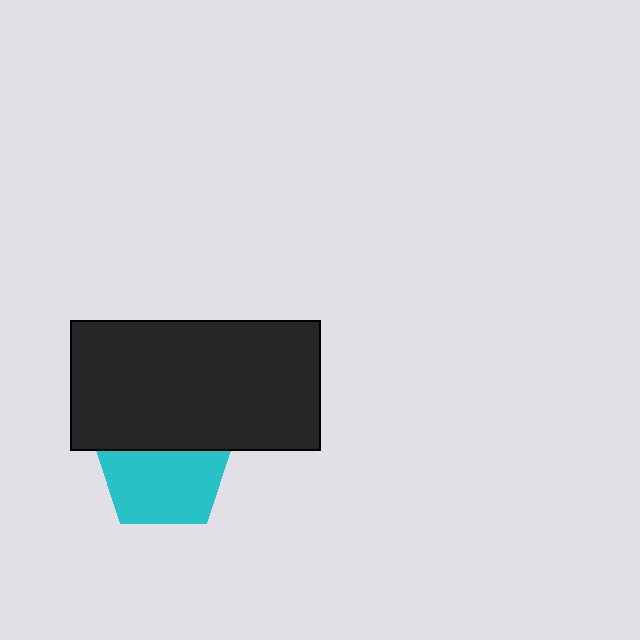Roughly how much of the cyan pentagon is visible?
About half of it is visible (roughly 62%).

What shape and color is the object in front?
The object in front is a black rectangle.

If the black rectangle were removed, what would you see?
You would see the complete cyan pentagon.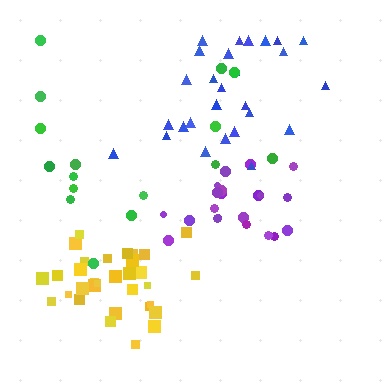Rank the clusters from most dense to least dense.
yellow, purple, blue, green.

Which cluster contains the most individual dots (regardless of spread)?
Yellow (33).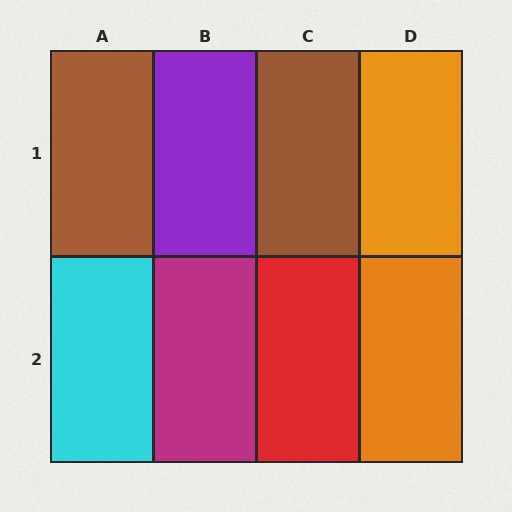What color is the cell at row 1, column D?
Orange.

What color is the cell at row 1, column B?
Purple.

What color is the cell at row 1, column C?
Brown.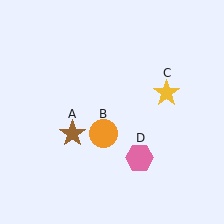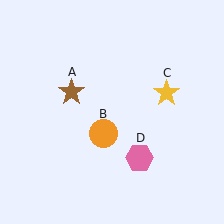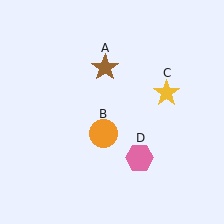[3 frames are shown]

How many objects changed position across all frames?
1 object changed position: brown star (object A).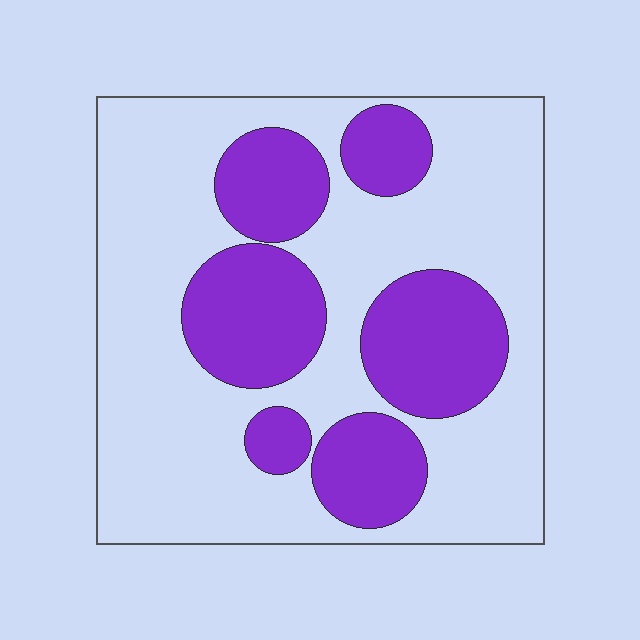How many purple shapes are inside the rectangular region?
6.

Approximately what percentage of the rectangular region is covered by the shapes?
Approximately 35%.